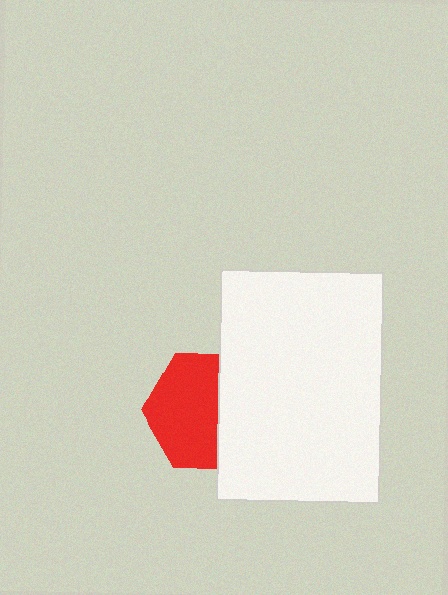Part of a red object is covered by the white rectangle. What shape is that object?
It is a hexagon.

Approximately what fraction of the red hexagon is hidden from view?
Roughly 39% of the red hexagon is hidden behind the white rectangle.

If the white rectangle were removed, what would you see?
You would see the complete red hexagon.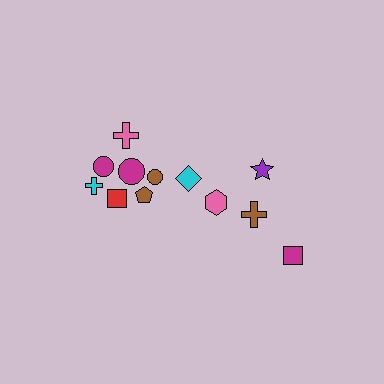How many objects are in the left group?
There are 8 objects.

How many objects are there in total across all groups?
There are 12 objects.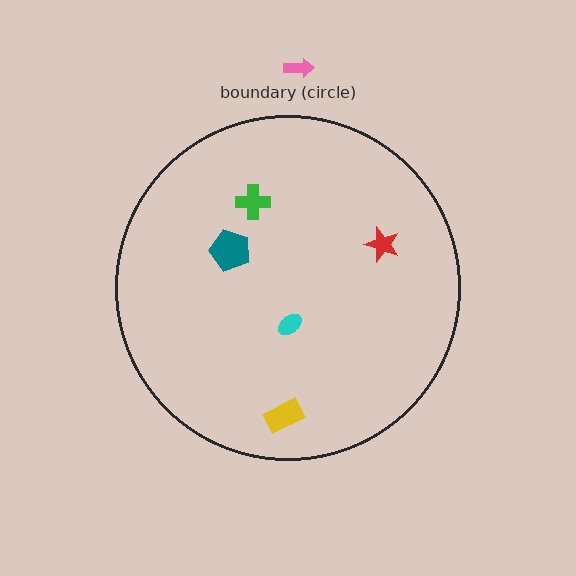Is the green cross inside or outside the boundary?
Inside.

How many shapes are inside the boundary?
5 inside, 1 outside.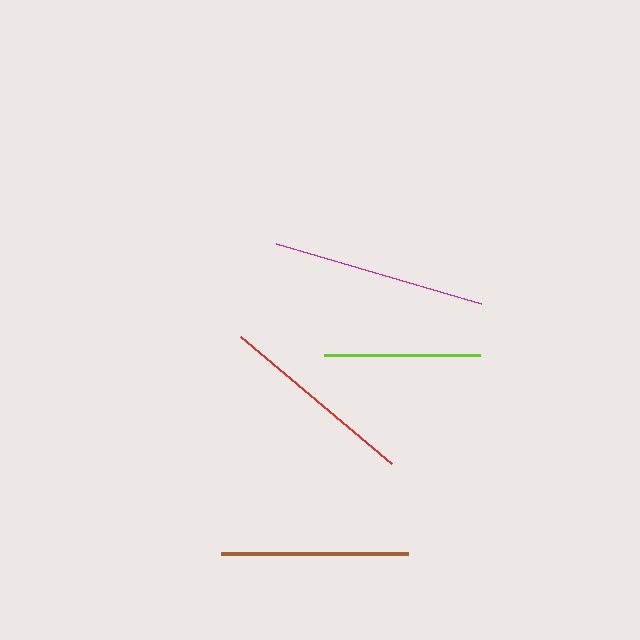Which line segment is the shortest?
The lime line is the shortest at approximately 156 pixels.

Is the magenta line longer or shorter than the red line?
The magenta line is longer than the red line.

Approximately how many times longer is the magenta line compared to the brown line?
The magenta line is approximately 1.1 times the length of the brown line.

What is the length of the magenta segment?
The magenta segment is approximately 214 pixels long.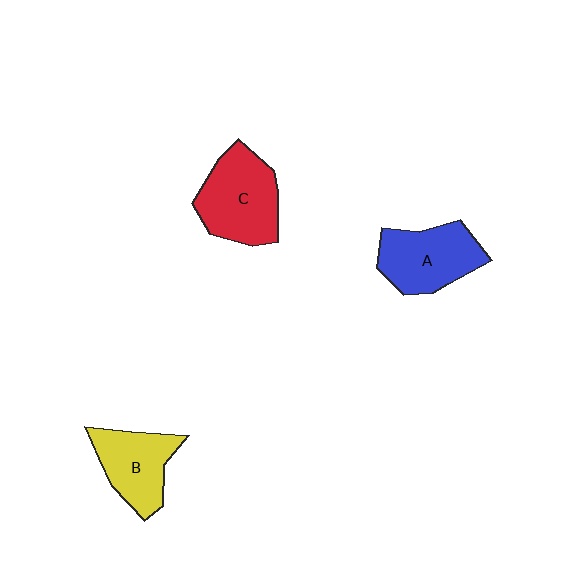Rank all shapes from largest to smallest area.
From largest to smallest: C (red), A (blue), B (yellow).